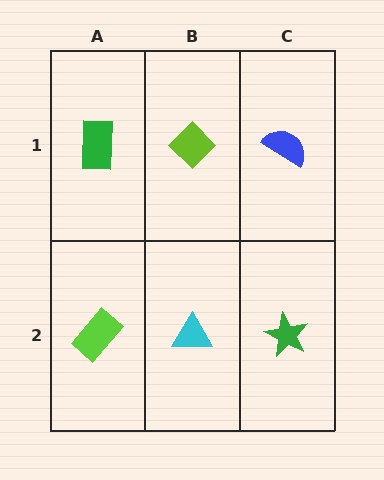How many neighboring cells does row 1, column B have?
3.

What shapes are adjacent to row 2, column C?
A blue semicircle (row 1, column C), a cyan triangle (row 2, column B).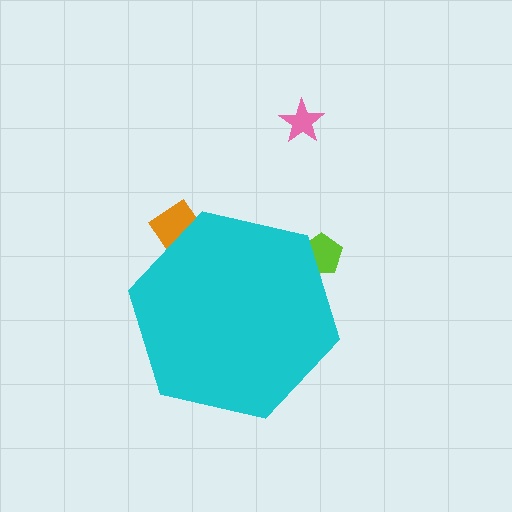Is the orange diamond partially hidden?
Yes, the orange diamond is partially hidden behind the cyan hexagon.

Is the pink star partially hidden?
No, the pink star is fully visible.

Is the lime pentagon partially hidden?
Yes, the lime pentagon is partially hidden behind the cyan hexagon.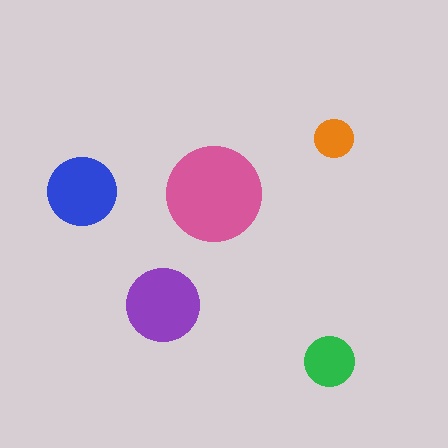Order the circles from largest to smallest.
the pink one, the purple one, the blue one, the green one, the orange one.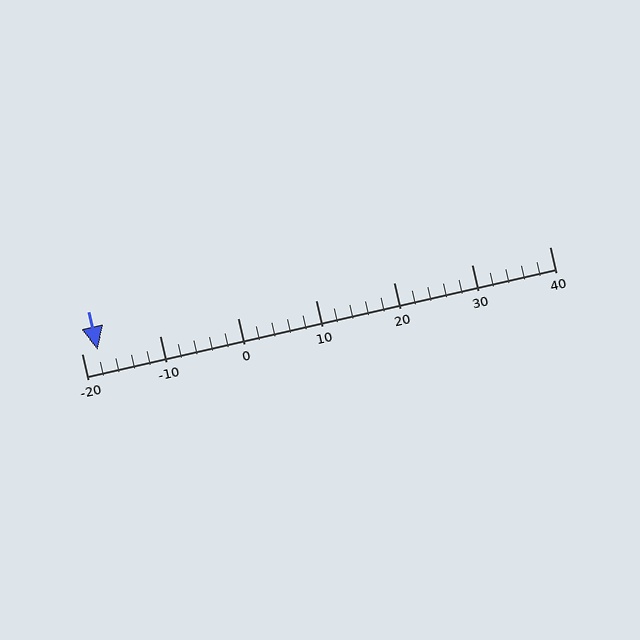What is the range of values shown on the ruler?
The ruler shows values from -20 to 40.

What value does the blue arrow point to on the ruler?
The blue arrow points to approximately -18.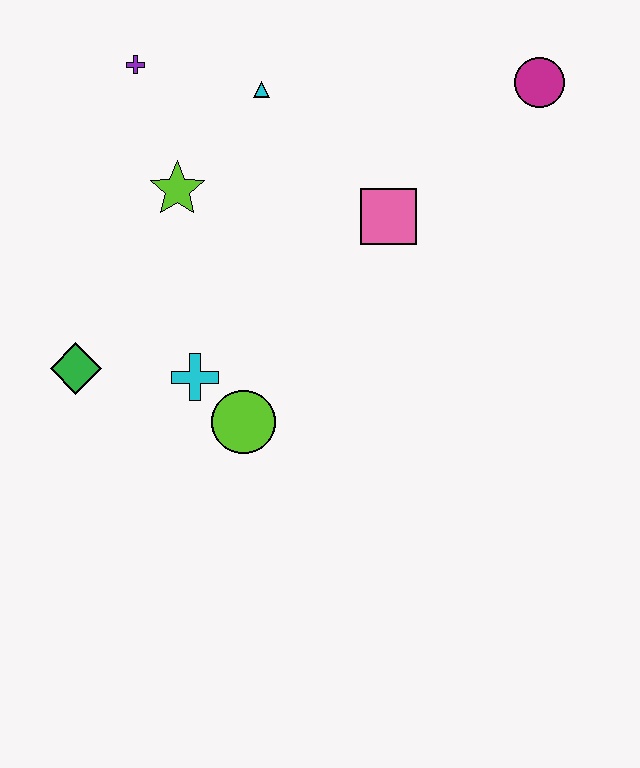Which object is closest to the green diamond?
The cyan cross is closest to the green diamond.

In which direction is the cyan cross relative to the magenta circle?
The cyan cross is to the left of the magenta circle.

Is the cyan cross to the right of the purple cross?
Yes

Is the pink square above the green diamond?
Yes